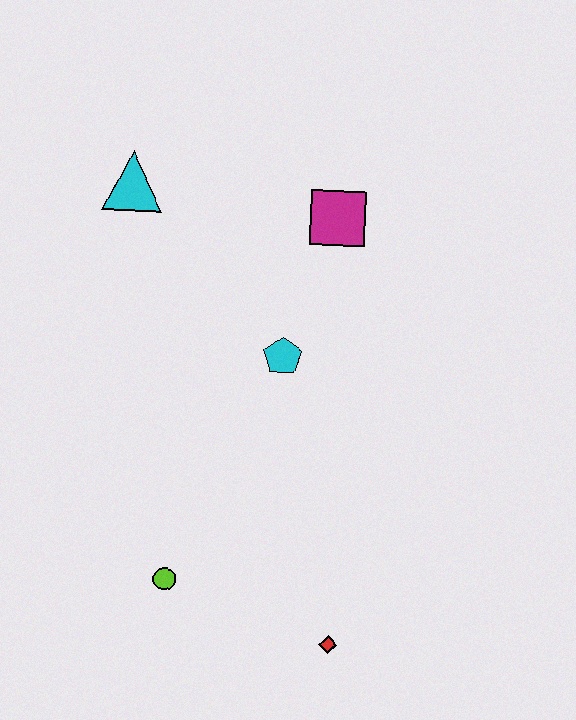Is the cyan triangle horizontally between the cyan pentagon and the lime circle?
No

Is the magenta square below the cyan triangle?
Yes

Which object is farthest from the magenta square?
The red diamond is farthest from the magenta square.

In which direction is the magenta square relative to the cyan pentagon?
The magenta square is above the cyan pentagon.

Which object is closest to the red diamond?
The lime circle is closest to the red diamond.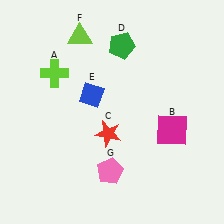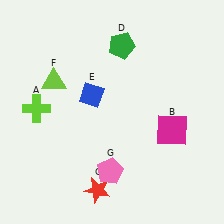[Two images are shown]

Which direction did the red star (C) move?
The red star (C) moved down.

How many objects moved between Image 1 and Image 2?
3 objects moved between the two images.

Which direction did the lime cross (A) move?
The lime cross (A) moved down.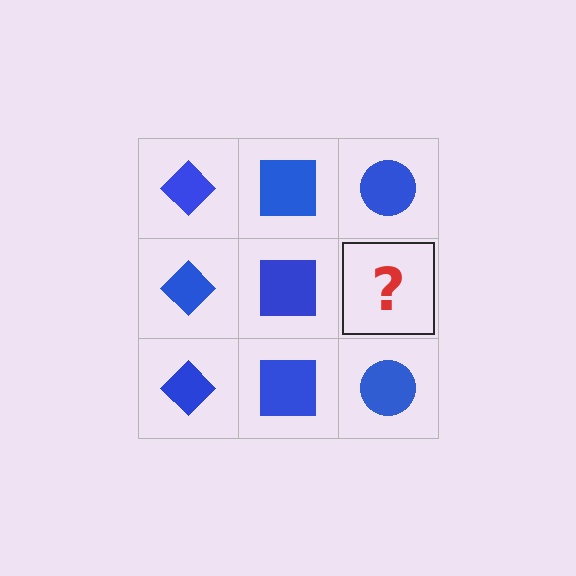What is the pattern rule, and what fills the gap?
The rule is that each column has a consistent shape. The gap should be filled with a blue circle.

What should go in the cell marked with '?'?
The missing cell should contain a blue circle.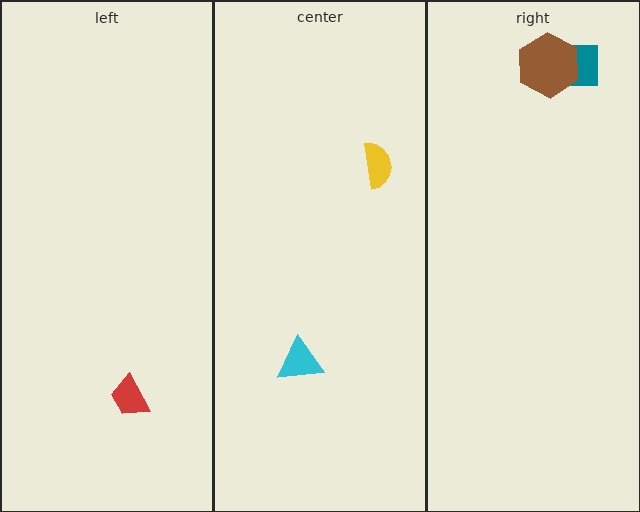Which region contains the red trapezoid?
The left region.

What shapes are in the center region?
The yellow semicircle, the cyan triangle.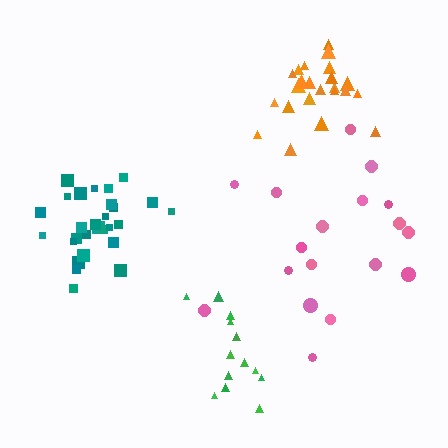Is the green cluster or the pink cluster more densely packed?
Green.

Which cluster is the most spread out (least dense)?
Pink.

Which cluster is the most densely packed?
Orange.